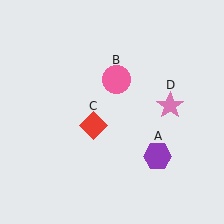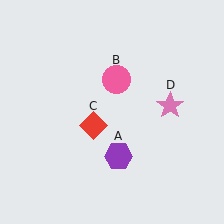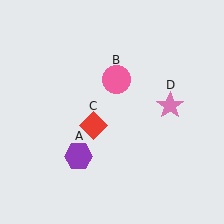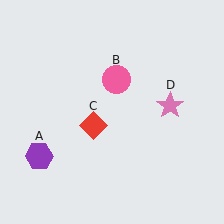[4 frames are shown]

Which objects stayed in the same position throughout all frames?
Pink circle (object B) and red diamond (object C) and pink star (object D) remained stationary.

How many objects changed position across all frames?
1 object changed position: purple hexagon (object A).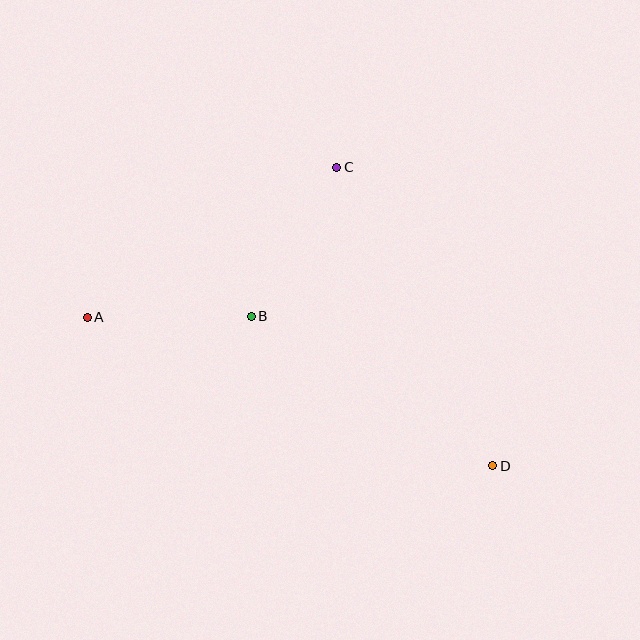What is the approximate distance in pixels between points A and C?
The distance between A and C is approximately 291 pixels.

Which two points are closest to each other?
Points A and B are closest to each other.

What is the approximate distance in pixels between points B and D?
The distance between B and D is approximately 284 pixels.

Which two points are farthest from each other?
Points A and D are farthest from each other.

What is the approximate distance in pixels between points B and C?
The distance between B and C is approximately 172 pixels.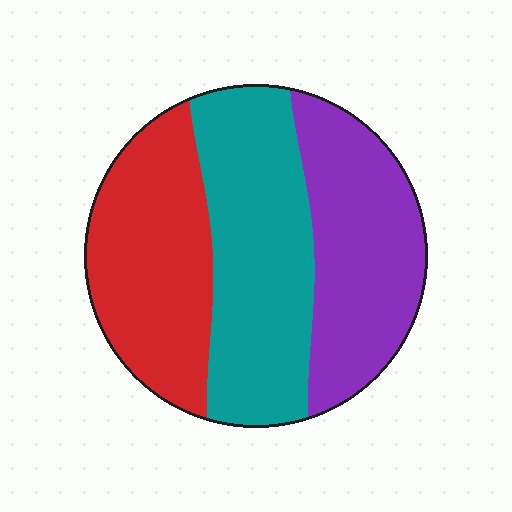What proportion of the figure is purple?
Purple covers about 30% of the figure.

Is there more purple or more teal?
Teal.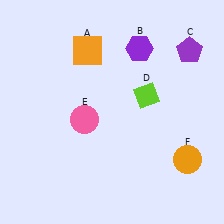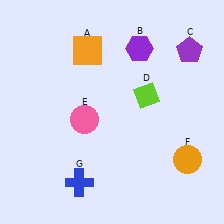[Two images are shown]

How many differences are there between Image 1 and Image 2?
There is 1 difference between the two images.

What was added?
A blue cross (G) was added in Image 2.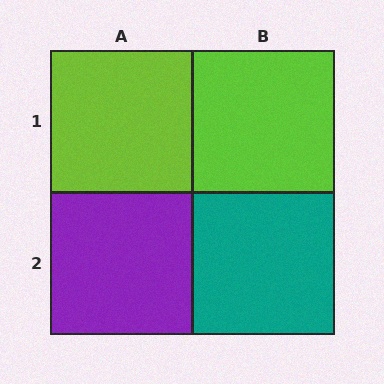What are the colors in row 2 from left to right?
Purple, teal.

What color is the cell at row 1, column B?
Lime.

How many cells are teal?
1 cell is teal.